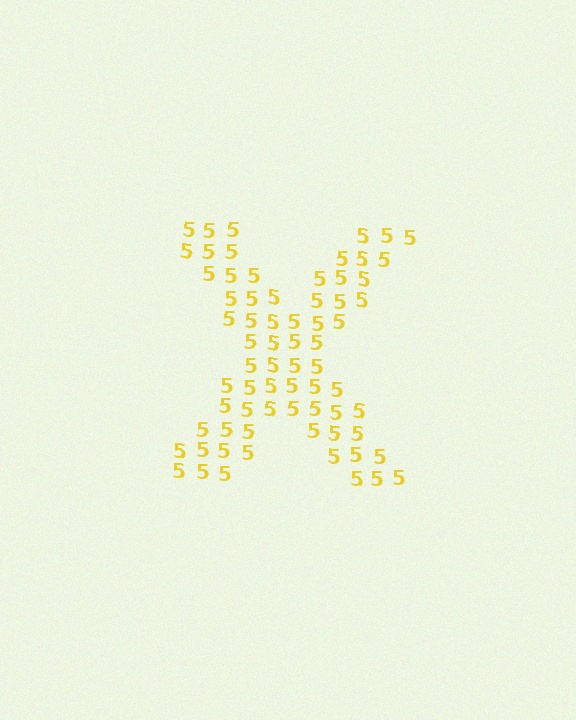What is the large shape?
The large shape is the letter X.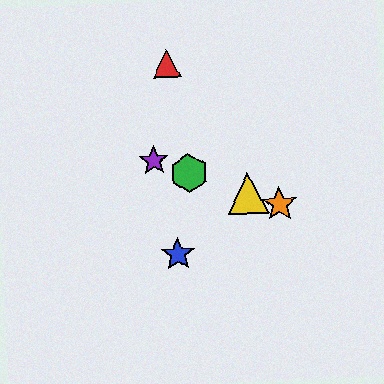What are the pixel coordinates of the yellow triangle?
The yellow triangle is at (248, 193).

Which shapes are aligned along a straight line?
The green hexagon, the yellow triangle, the purple star, the orange star are aligned along a straight line.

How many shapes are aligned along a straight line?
4 shapes (the green hexagon, the yellow triangle, the purple star, the orange star) are aligned along a straight line.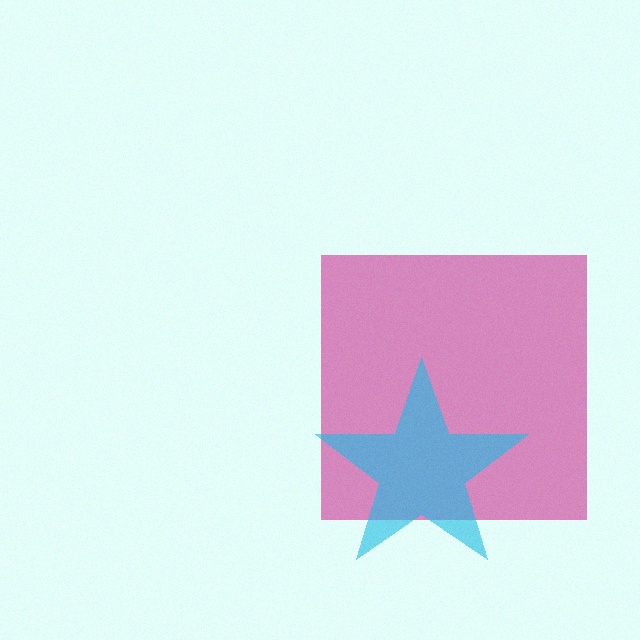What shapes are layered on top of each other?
The layered shapes are: a magenta square, a cyan star.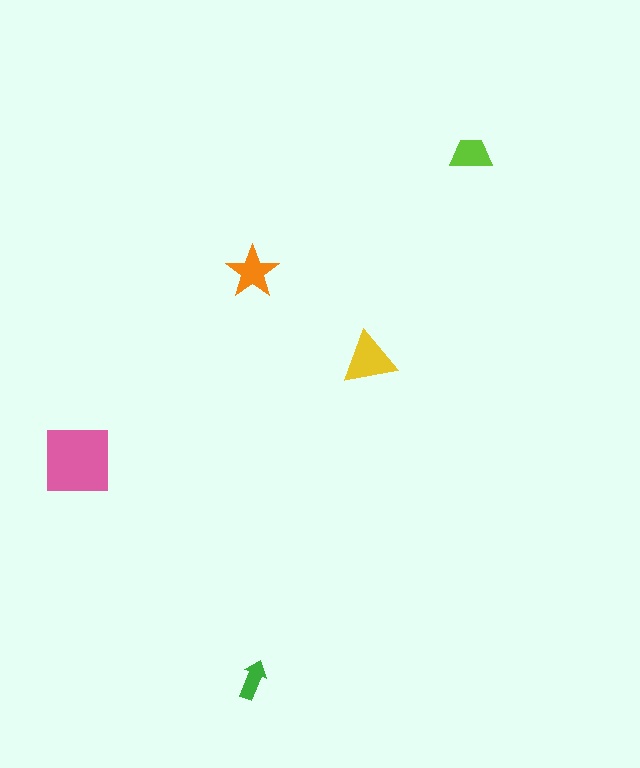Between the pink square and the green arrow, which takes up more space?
The pink square.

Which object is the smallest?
The green arrow.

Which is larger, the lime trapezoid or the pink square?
The pink square.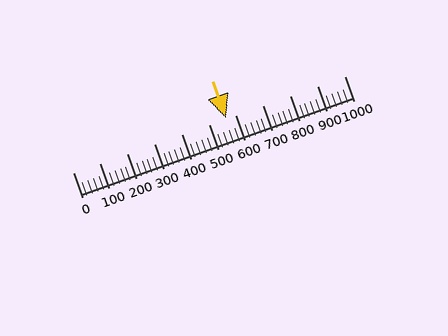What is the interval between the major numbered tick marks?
The major tick marks are spaced 100 units apart.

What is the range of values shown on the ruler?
The ruler shows values from 0 to 1000.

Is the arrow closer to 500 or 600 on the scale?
The arrow is closer to 600.